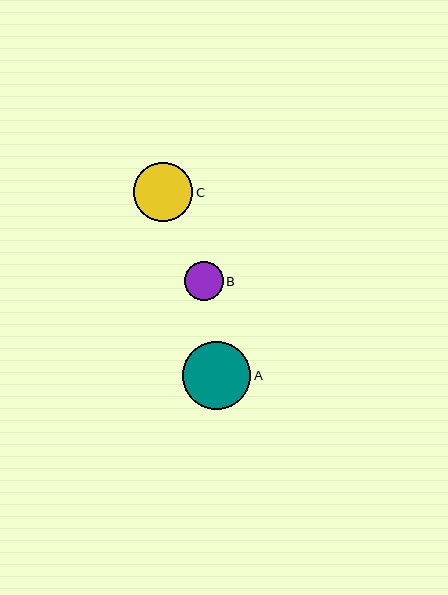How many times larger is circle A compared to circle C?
Circle A is approximately 1.2 times the size of circle C.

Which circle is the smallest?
Circle B is the smallest with a size of approximately 39 pixels.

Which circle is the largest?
Circle A is the largest with a size of approximately 69 pixels.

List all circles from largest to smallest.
From largest to smallest: A, C, B.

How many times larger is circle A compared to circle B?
Circle A is approximately 1.8 times the size of circle B.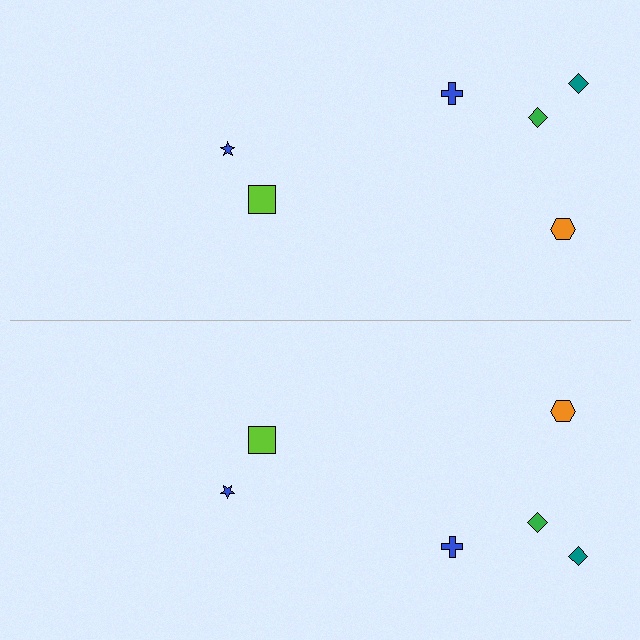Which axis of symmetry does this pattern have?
The pattern has a horizontal axis of symmetry running through the center of the image.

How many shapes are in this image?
There are 12 shapes in this image.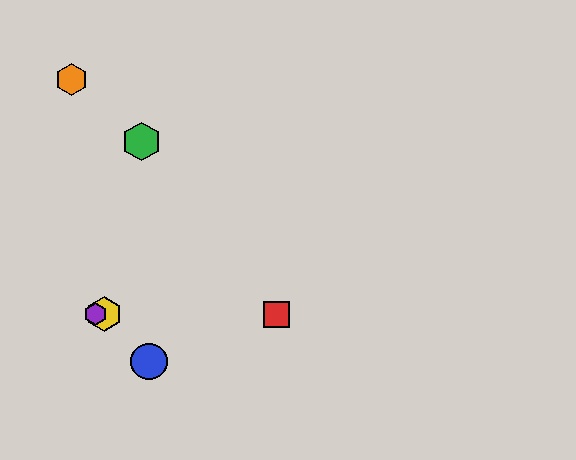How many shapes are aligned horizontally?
3 shapes (the red square, the yellow hexagon, the purple hexagon) are aligned horizontally.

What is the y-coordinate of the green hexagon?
The green hexagon is at y≈142.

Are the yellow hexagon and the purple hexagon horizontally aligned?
Yes, both are at y≈314.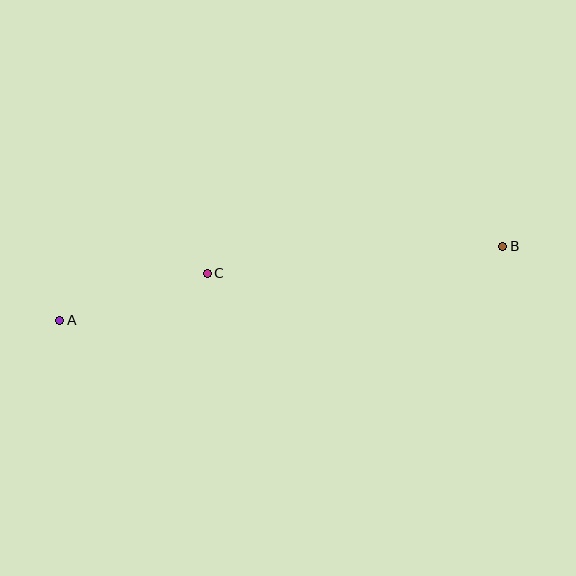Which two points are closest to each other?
Points A and C are closest to each other.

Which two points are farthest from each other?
Points A and B are farthest from each other.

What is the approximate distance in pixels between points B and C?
The distance between B and C is approximately 297 pixels.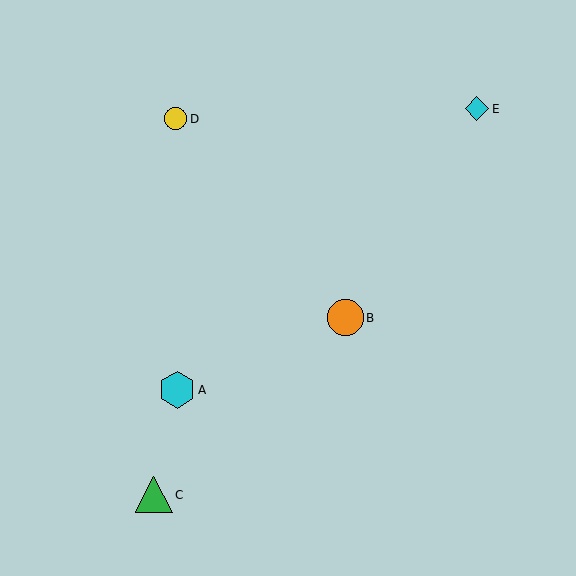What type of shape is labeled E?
Shape E is a cyan diamond.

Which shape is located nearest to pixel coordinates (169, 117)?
The yellow circle (labeled D) at (175, 119) is nearest to that location.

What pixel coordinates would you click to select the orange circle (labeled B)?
Click at (345, 318) to select the orange circle B.